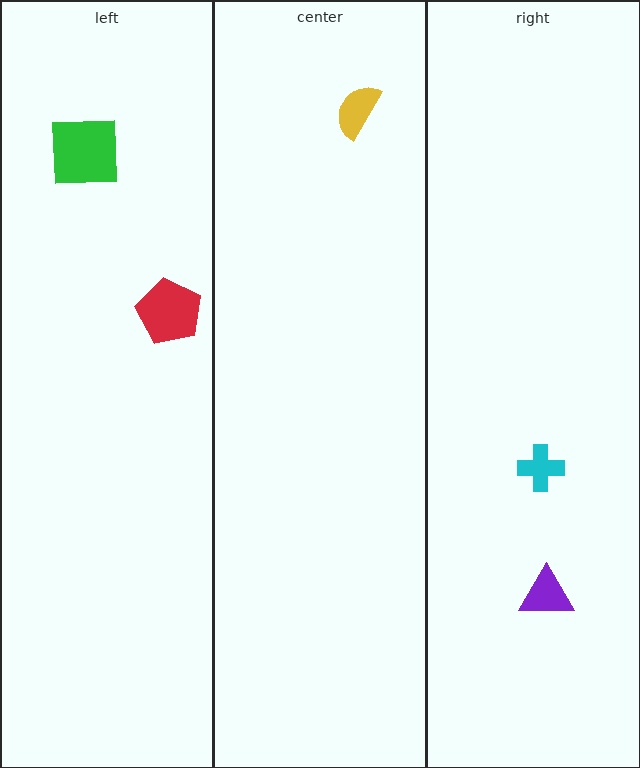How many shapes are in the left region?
2.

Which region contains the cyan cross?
The right region.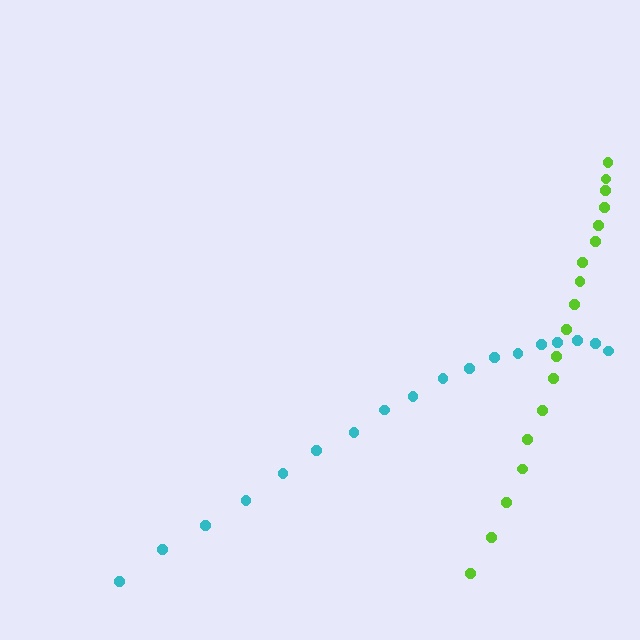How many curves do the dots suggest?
There are 2 distinct paths.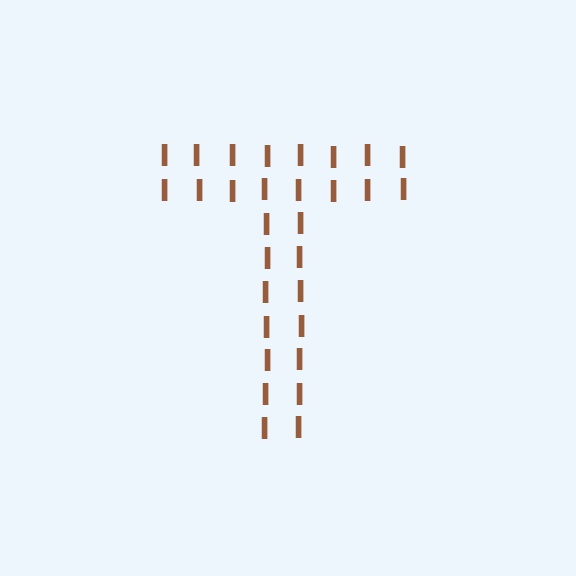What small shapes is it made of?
It is made of small letter I's.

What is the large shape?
The large shape is the letter T.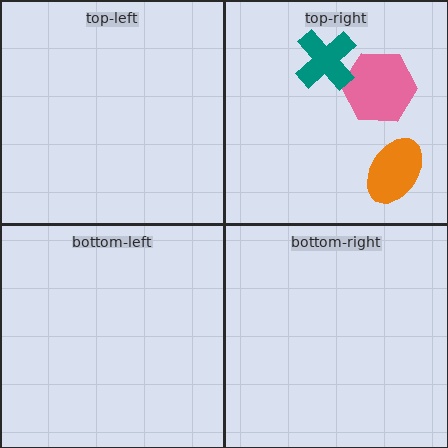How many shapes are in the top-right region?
3.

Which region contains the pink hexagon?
The top-right region.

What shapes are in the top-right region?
The pink hexagon, the orange ellipse, the teal cross.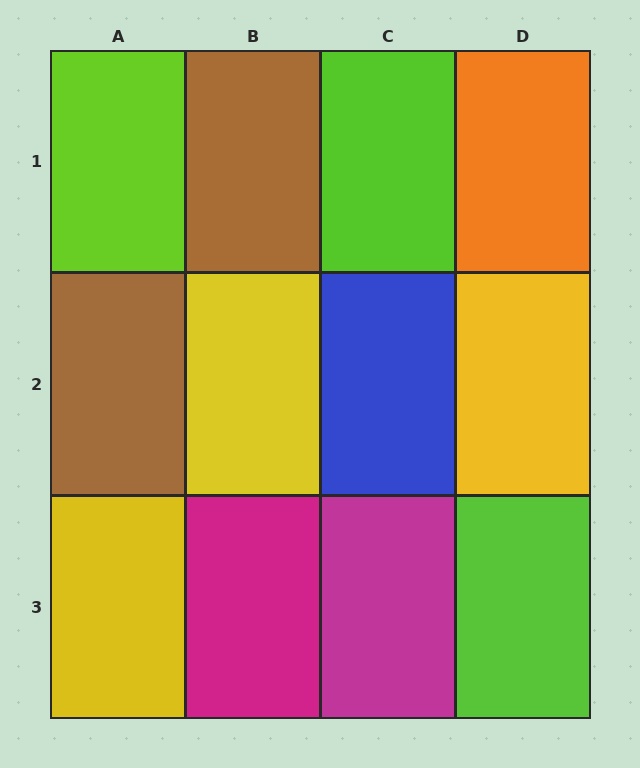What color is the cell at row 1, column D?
Orange.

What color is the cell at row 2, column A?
Brown.